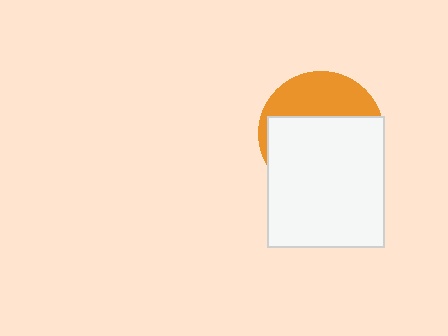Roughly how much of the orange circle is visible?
A small part of it is visible (roughly 35%).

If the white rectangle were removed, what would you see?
You would see the complete orange circle.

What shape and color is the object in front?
The object in front is a white rectangle.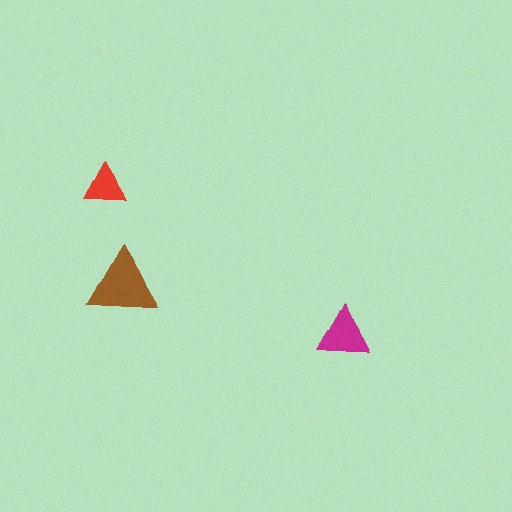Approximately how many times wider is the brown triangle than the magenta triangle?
About 1.5 times wider.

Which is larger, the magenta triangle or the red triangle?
The magenta one.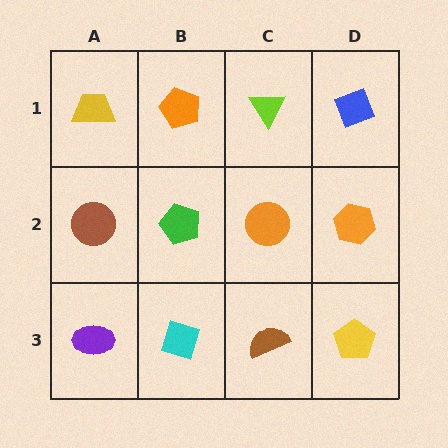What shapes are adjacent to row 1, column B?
A green pentagon (row 2, column B), a yellow trapezoid (row 1, column A), a lime triangle (row 1, column C).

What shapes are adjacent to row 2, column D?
A blue diamond (row 1, column D), a yellow pentagon (row 3, column D), an orange circle (row 2, column C).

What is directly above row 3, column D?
An orange hexagon.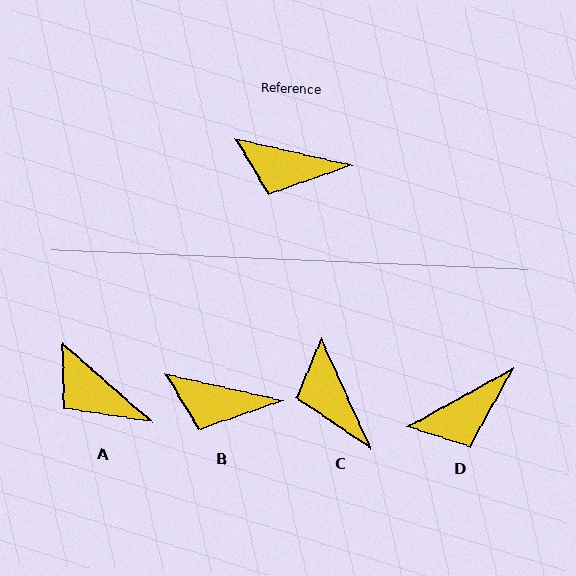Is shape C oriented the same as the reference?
No, it is off by about 54 degrees.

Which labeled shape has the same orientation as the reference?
B.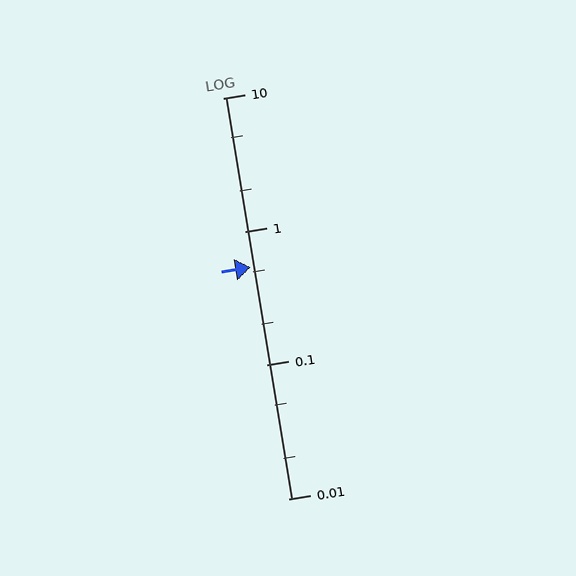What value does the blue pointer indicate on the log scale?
The pointer indicates approximately 0.54.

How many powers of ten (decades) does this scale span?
The scale spans 3 decades, from 0.01 to 10.